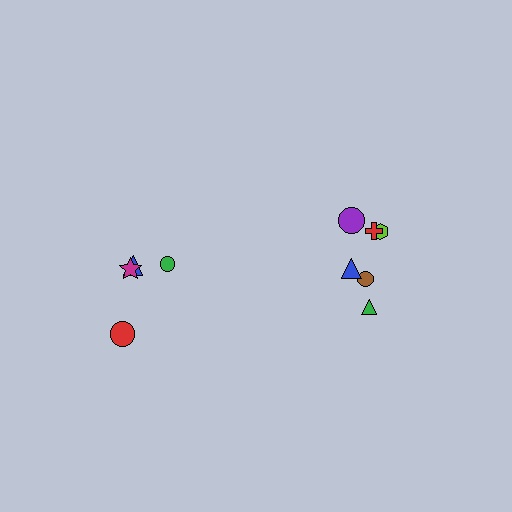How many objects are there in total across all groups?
There are 10 objects.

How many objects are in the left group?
There are 4 objects.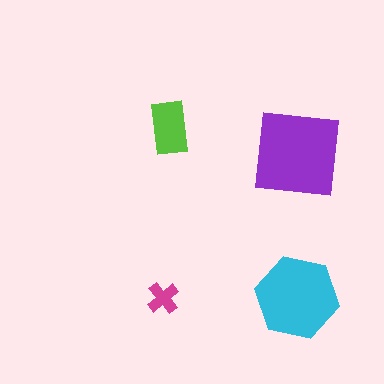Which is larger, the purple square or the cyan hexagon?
The purple square.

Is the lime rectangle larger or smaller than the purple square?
Smaller.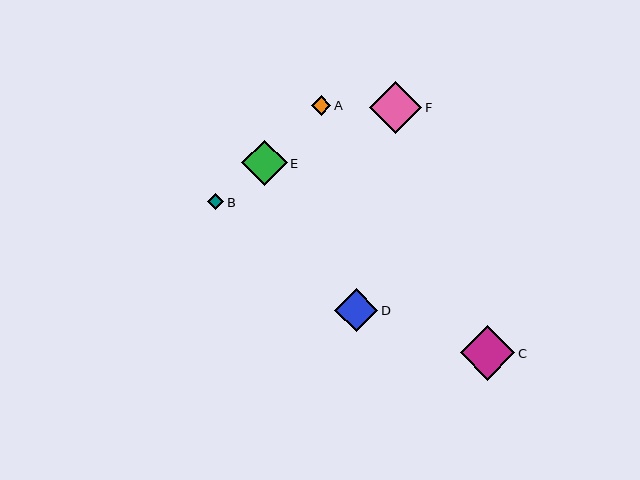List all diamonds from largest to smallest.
From largest to smallest: C, F, E, D, A, B.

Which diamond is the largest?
Diamond C is the largest with a size of approximately 55 pixels.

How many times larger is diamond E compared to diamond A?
Diamond E is approximately 2.3 times the size of diamond A.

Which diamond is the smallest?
Diamond B is the smallest with a size of approximately 16 pixels.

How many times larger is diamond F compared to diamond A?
Diamond F is approximately 2.7 times the size of diamond A.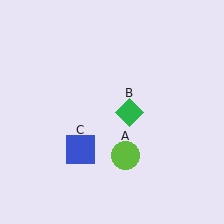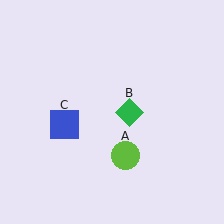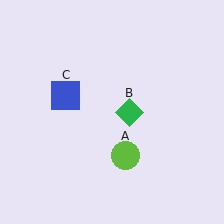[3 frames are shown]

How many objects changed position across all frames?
1 object changed position: blue square (object C).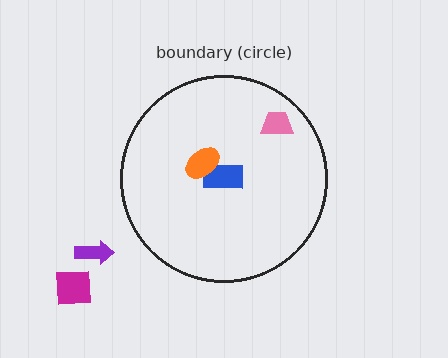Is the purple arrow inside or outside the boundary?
Outside.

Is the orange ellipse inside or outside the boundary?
Inside.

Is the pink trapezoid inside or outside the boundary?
Inside.